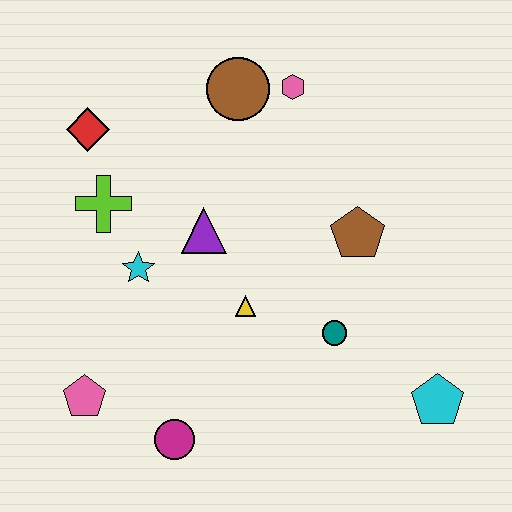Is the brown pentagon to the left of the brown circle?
No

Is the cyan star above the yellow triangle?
Yes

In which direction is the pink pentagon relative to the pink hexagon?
The pink pentagon is below the pink hexagon.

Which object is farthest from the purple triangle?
The cyan pentagon is farthest from the purple triangle.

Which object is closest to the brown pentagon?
The teal circle is closest to the brown pentagon.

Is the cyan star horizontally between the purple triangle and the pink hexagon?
No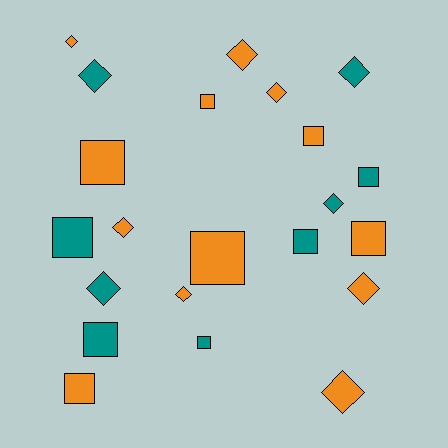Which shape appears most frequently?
Square, with 11 objects.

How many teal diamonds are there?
There are 4 teal diamonds.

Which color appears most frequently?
Orange, with 13 objects.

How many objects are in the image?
There are 22 objects.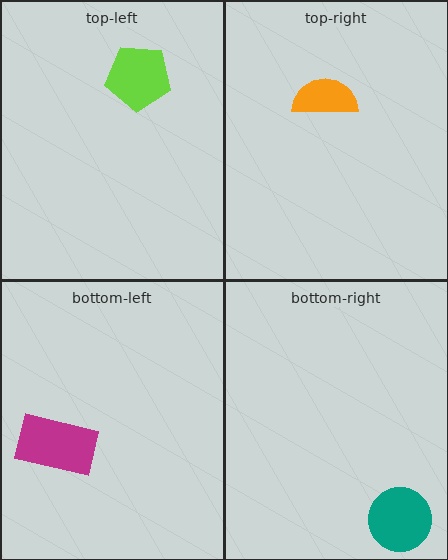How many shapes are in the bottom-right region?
1.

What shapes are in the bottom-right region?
The teal circle.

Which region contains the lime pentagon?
The top-left region.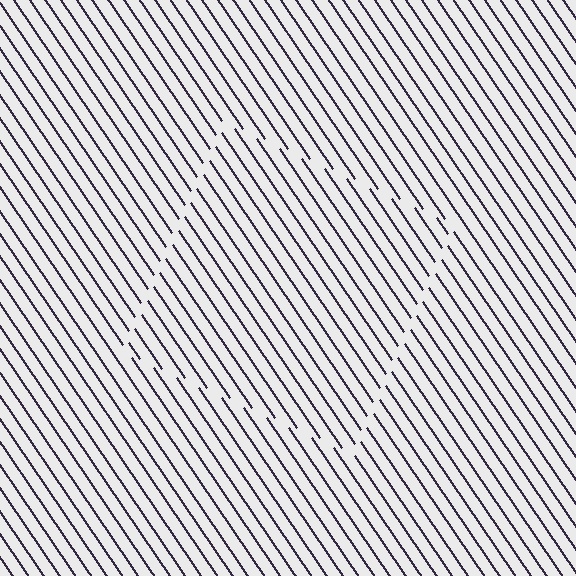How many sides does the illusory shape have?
4 sides — the line-ends trace a square.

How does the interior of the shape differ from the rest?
The interior of the shape contains the same grating, shifted by half a period — the contour is defined by the phase discontinuity where line-ends from the inner and outer gratings abut.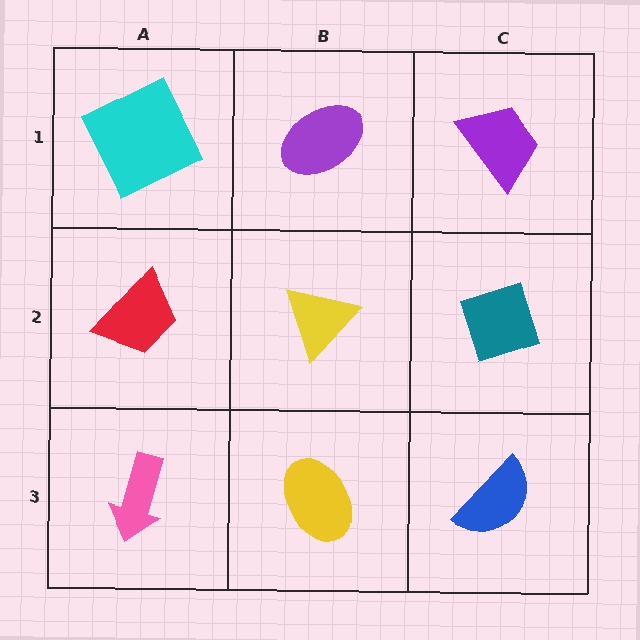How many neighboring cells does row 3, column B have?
3.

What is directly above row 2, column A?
A cyan square.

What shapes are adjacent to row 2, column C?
A purple trapezoid (row 1, column C), a blue semicircle (row 3, column C), a yellow triangle (row 2, column B).